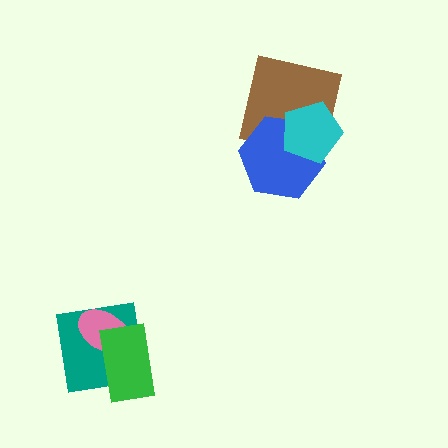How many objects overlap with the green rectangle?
2 objects overlap with the green rectangle.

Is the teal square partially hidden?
Yes, it is partially covered by another shape.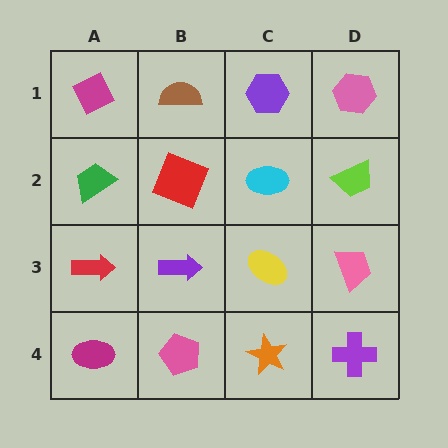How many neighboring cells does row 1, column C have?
3.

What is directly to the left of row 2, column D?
A cyan ellipse.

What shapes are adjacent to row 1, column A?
A green trapezoid (row 2, column A), a brown semicircle (row 1, column B).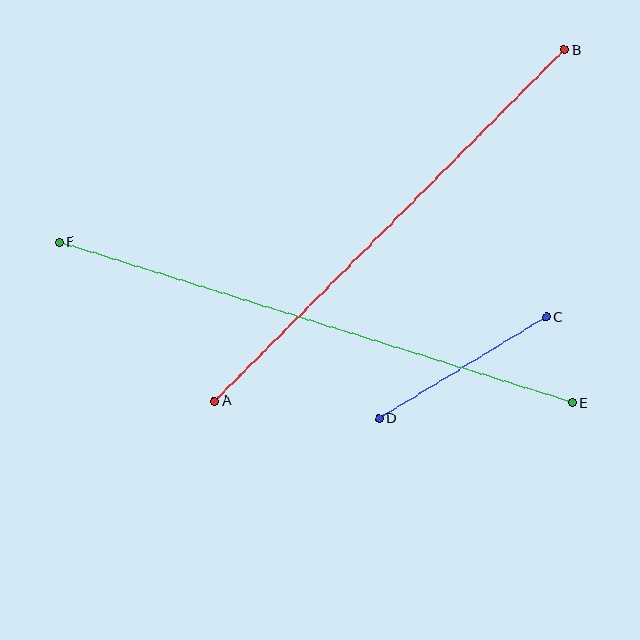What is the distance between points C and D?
The distance is approximately 196 pixels.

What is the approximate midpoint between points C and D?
The midpoint is at approximately (463, 368) pixels.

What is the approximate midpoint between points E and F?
The midpoint is at approximately (316, 323) pixels.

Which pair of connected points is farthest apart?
Points E and F are farthest apart.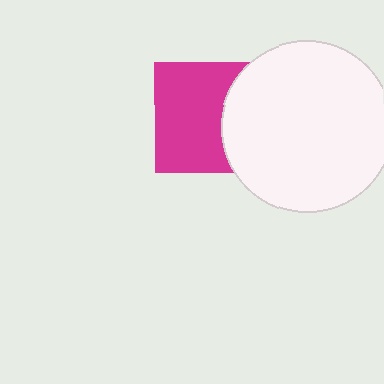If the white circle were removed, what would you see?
You would see the complete magenta square.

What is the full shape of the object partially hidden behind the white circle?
The partially hidden object is a magenta square.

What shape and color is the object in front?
The object in front is a white circle.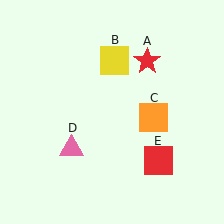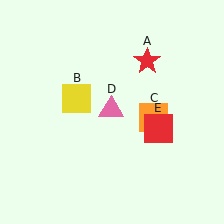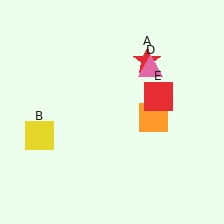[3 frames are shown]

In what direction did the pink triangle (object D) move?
The pink triangle (object D) moved up and to the right.